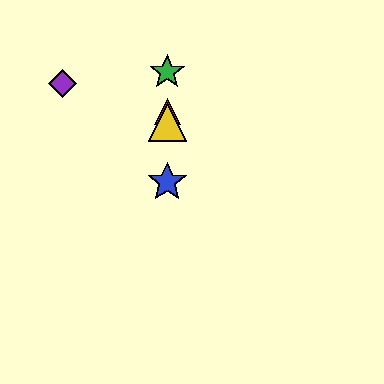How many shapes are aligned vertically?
4 shapes (the red triangle, the blue star, the green star, the yellow triangle) are aligned vertically.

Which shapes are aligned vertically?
The red triangle, the blue star, the green star, the yellow triangle are aligned vertically.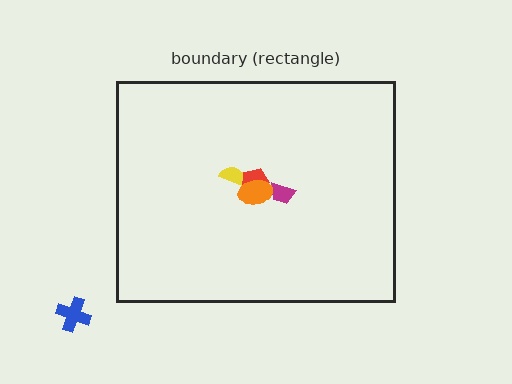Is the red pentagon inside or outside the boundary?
Inside.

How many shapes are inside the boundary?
4 inside, 1 outside.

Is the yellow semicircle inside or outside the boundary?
Inside.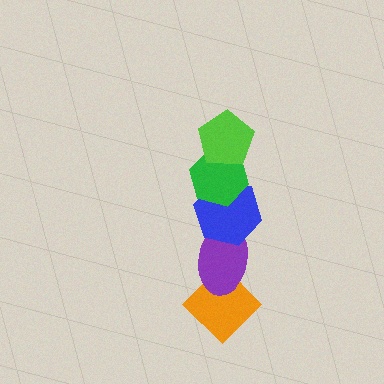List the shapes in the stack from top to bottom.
From top to bottom: the lime pentagon, the green hexagon, the blue hexagon, the purple ellipse, the orange diamond.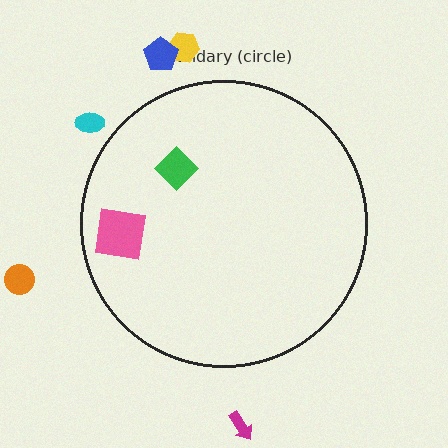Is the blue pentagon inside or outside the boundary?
Outside.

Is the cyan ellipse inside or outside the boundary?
Outside.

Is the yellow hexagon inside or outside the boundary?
Outside.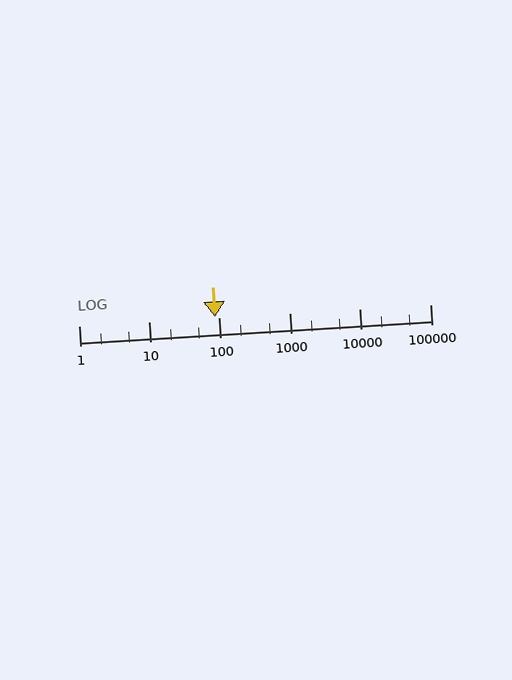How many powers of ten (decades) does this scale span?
The scale spans 5 decades, from 1 to 100000.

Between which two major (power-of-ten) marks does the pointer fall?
The pointer is between 10 and 100.